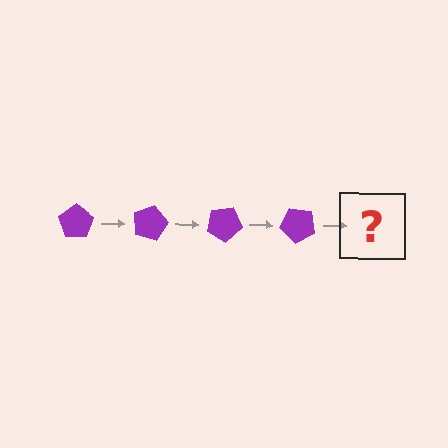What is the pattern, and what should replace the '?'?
The pattern is that the pentagon rotates 15 degrees each step. The '?' should be a purple pentagon rotated 60 degrees.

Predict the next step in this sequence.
The next step is a purple pentagon rotated 60 degrees.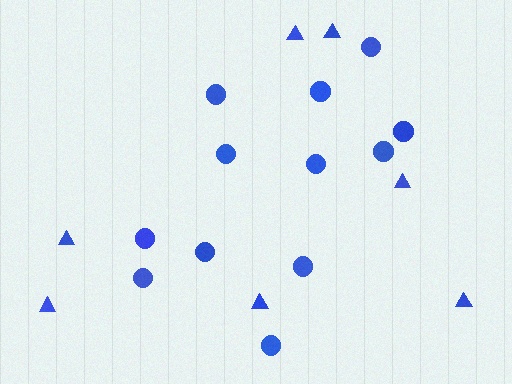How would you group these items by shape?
There are 2 groups: one group of circles (12) and one group of triangles (7).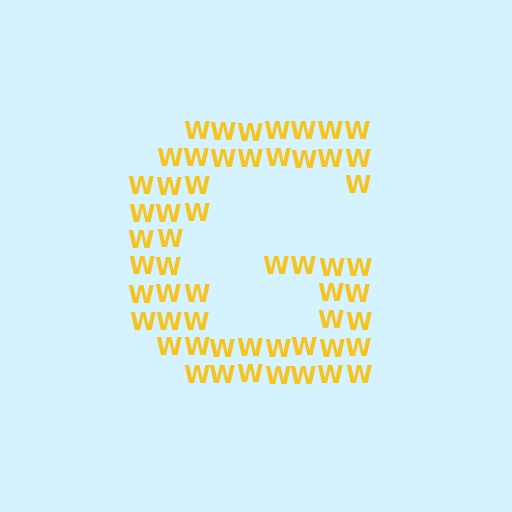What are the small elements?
The small elements are letter W's.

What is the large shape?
The large shape is the letter G.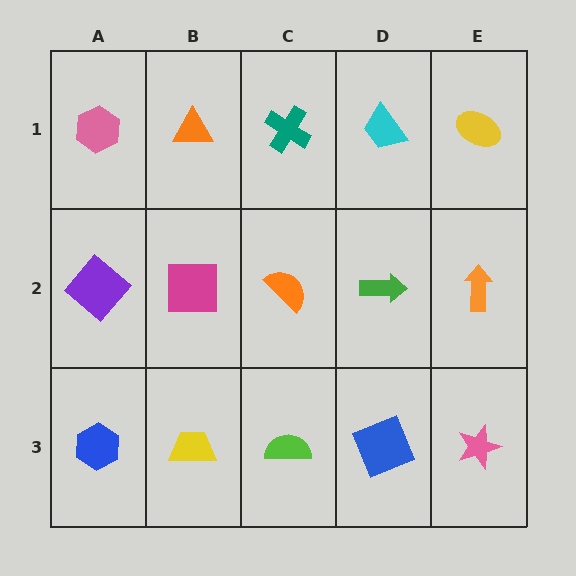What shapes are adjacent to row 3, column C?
An orange semicircle (row 2, column C), a yellow trapezoid (row 3, column B), a blue square (row 3, column D).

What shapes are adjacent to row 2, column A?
A pink hexagon (row 1, column A), a blue hexagon (row 3, column A), a magenta square (row 2, column B).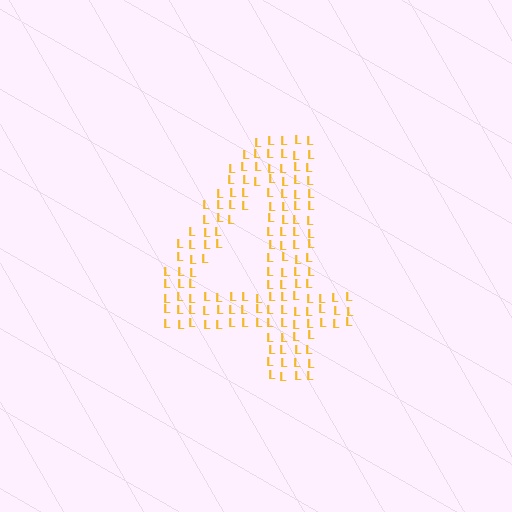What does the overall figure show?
The overall figure shows the digit 4.